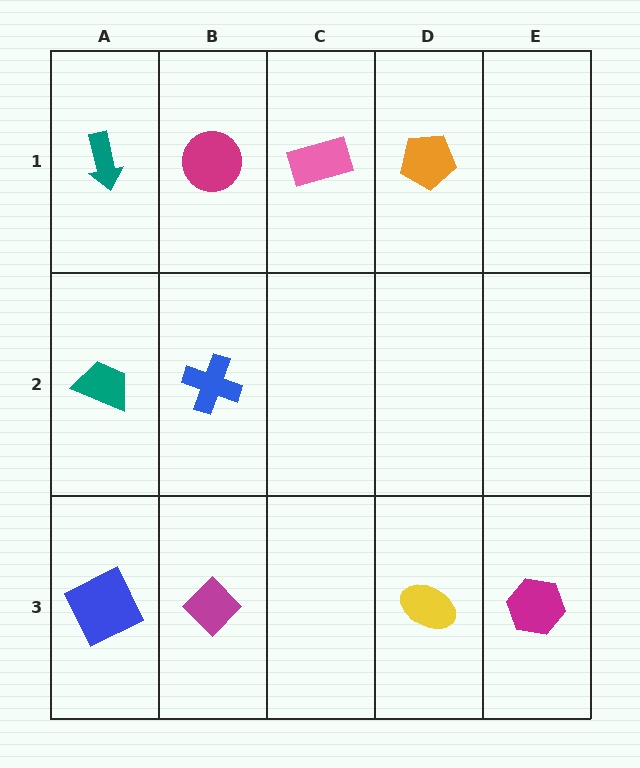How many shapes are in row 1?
4 shapes.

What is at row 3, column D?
A yellow ellipse.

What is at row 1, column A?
A teal arrow.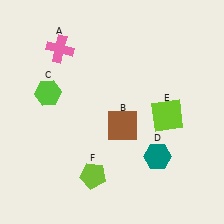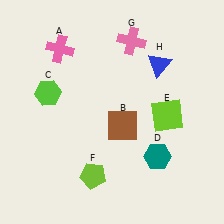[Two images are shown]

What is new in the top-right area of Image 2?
A blue triangle (H) was added in the top-right area of Image 2.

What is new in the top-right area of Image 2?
A pink cross (G) was added in the top-right area of Image 2.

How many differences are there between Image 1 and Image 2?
There are 2 differences between the two images.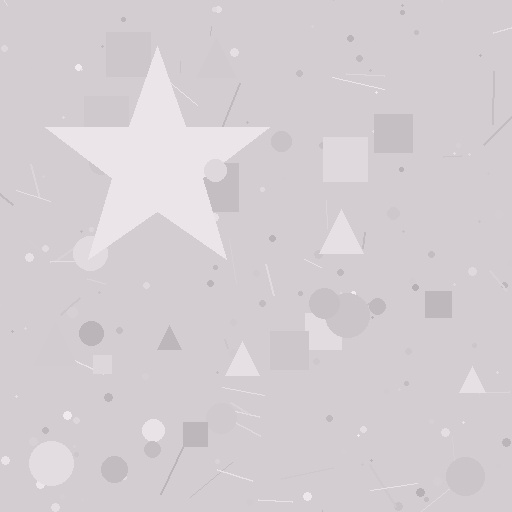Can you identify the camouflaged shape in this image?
The camouflaged shape is a star.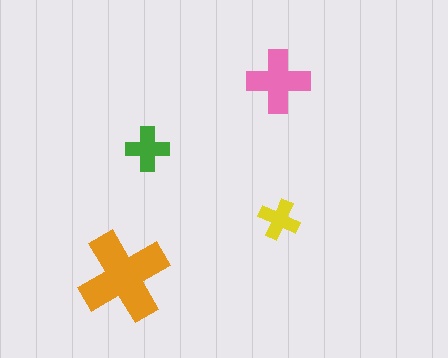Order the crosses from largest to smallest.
the orange one, the pink one, the green one, the yellow one.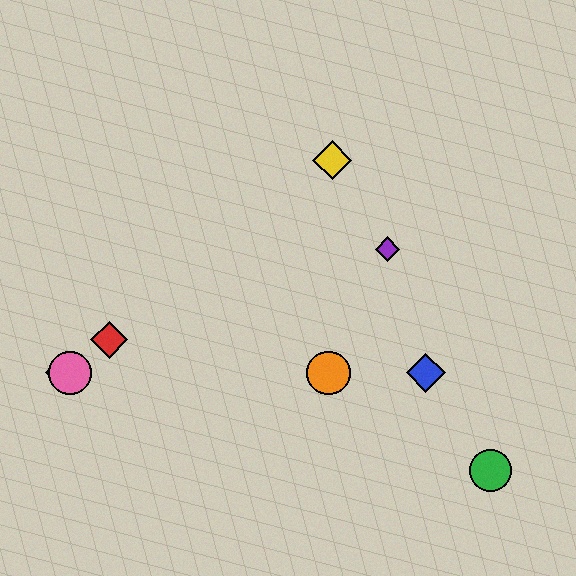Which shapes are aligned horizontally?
The blue diamond, the orange circle, the cyan diamond, the pink circle are aligned horizontally.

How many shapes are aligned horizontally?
4 shapes (the blue diamond, the orange circle, the cyan diamond, the pink circle) are aligned horizontally.